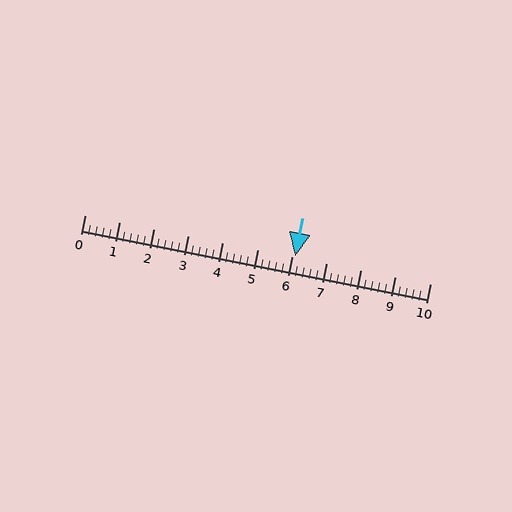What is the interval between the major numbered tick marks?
The major tick marks are spaced 1 units apart.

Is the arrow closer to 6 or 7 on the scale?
The arrow is closer to 6.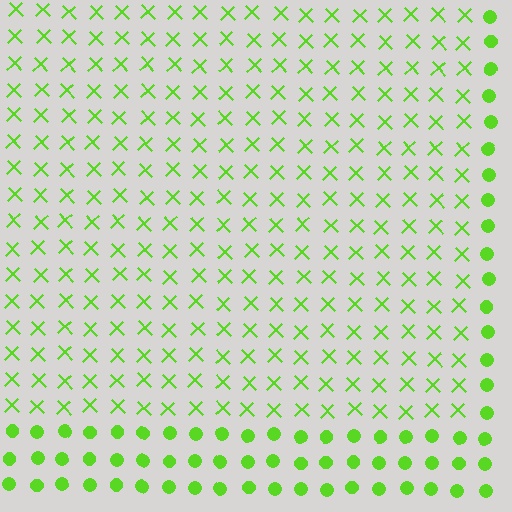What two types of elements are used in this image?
The image uses X marks inside the rectangle region and circles outside it.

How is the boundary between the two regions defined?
The boundary is defined by a change in element shape: X marks inside vs. circles outside. All elements share the same color and spacing.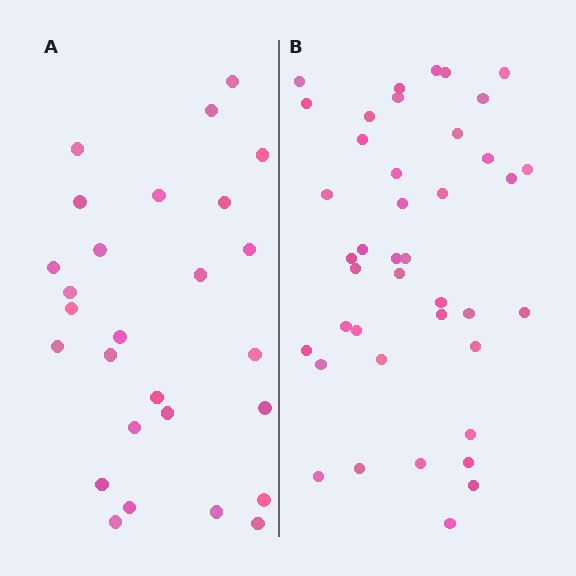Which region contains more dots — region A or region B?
Region B (the right region) has more dots.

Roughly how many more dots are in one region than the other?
Region B has approximately 15 more dots than region A.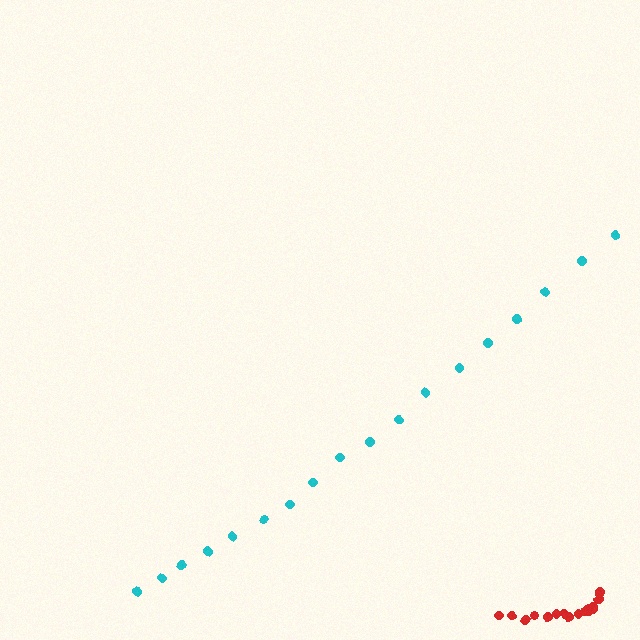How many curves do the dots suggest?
There are 2 distinct paths.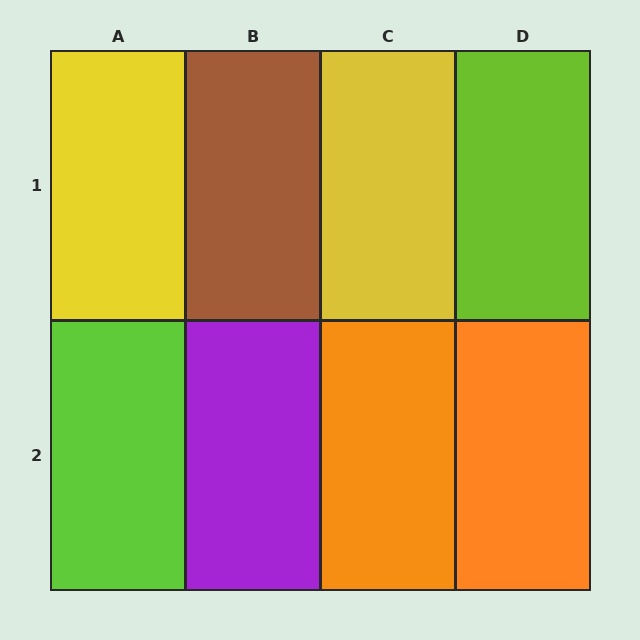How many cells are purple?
1 cell is purple.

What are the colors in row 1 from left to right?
Yellow, brown, yellow, lime.